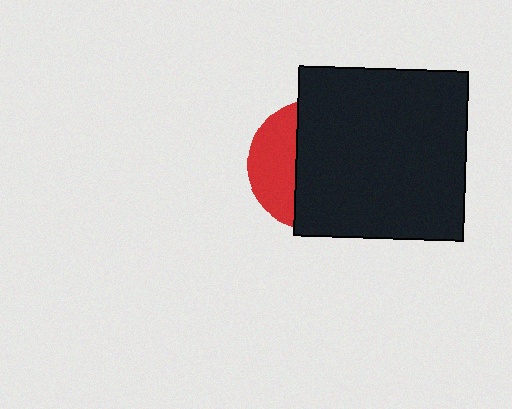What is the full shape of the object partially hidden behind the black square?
The partially hidden object is a red circle.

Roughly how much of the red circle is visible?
A small part of it is visible (roughly 34%).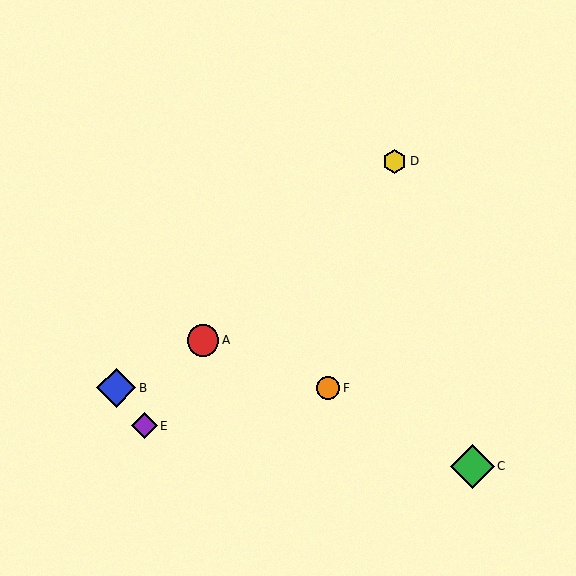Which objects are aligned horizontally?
Objects B, F are aligned horizontally.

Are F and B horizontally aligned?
Yes, both are at y≈388.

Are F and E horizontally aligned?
No, F is at y≈388 and E is at y≈426.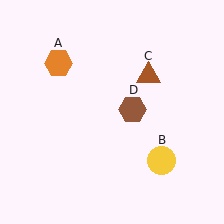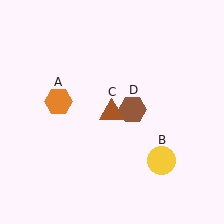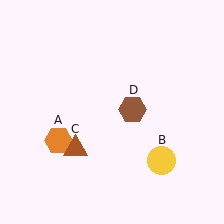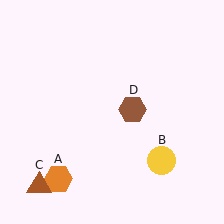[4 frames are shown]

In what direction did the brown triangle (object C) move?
The brown triangle (object C) moved down and to the left.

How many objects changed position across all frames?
2 objects changed position: orange hexagon (object A), brown triangle (object C).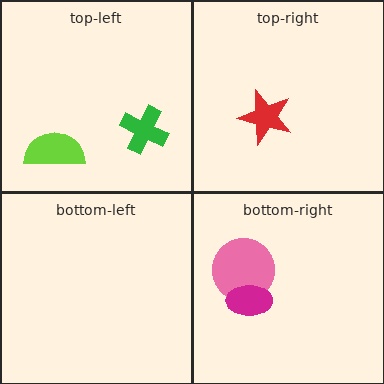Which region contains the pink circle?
The bottom-right region.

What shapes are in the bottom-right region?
The pink circle, the magenta ellipse.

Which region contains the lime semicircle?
The top-left region.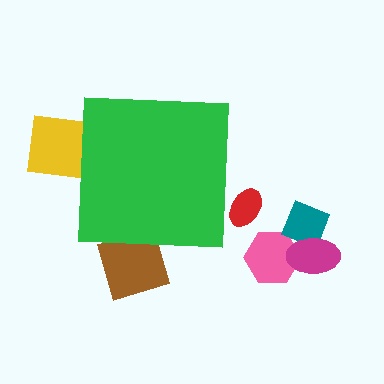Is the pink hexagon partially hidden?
No, the pink hexagon is fully visible.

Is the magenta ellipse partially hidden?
No, the magenta ellipse is fully visible.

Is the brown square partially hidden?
Yes, the brown square is partially hidden behind the green square.